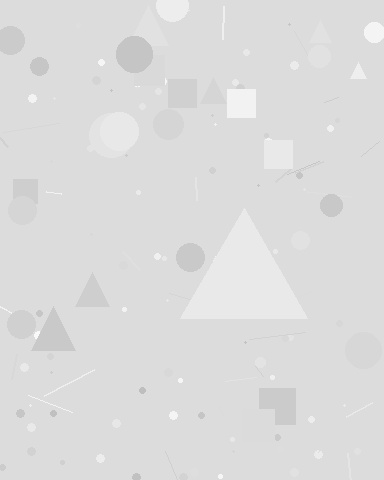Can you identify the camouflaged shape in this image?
The camouflaged shape is a triangle.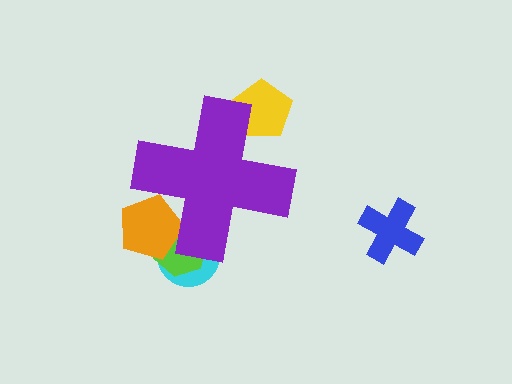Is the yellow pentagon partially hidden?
Yes, the yellow pentagon is partially hidden behind the purple cross.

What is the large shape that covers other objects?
A purple cross.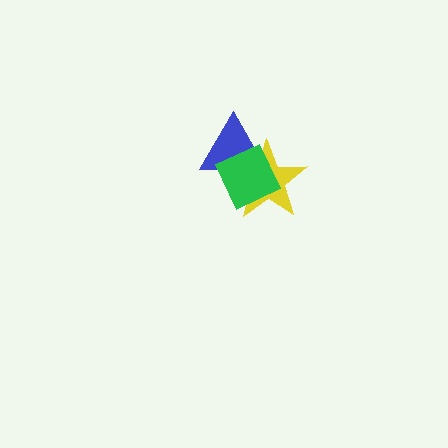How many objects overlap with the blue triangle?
2 objects overlap with the blue triangle.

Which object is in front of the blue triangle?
The green diamond is in front of the blue triangle.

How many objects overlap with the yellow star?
2 objects overlap with the yellow star.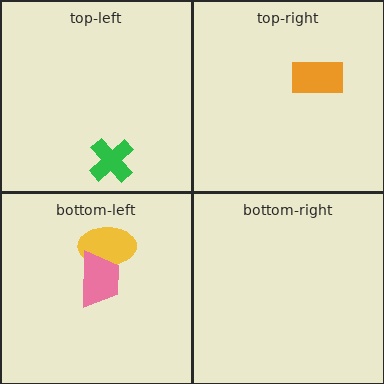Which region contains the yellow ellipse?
The bottom-left region.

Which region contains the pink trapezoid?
The bottom-left region.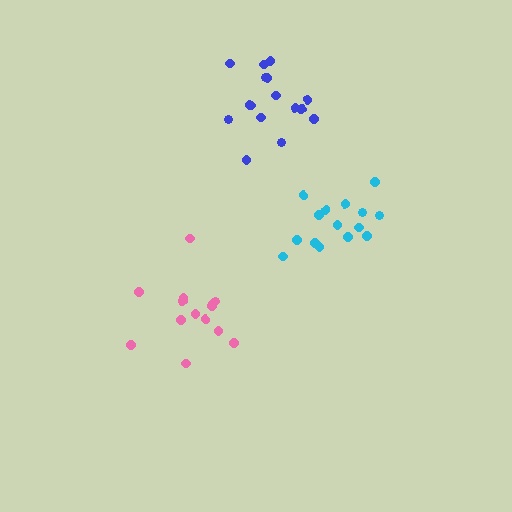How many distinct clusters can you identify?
There are 3 distinct clusters.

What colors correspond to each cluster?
The clusters are colored: pink, blue, cyan.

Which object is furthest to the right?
The cyan cluster is rightmost.